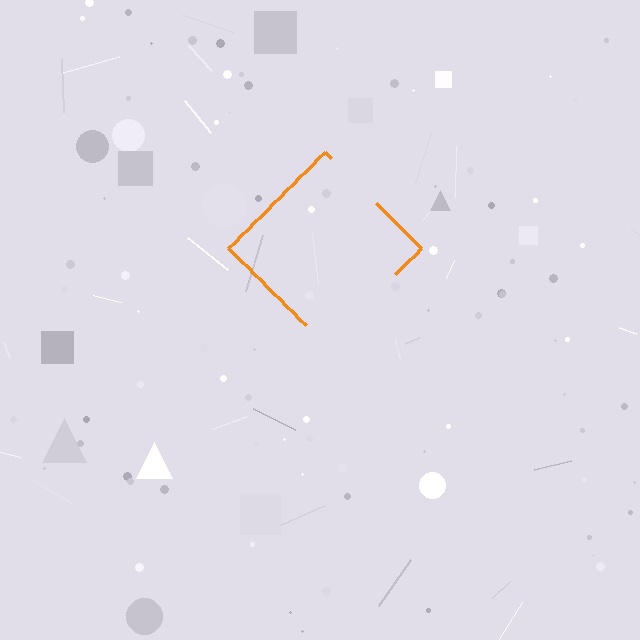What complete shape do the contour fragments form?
The contour fragments form a diamond.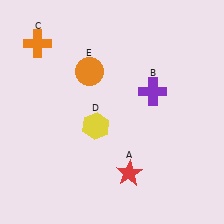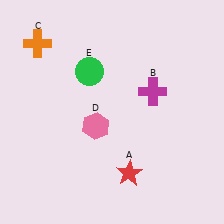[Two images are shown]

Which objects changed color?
B changed from purple to magenta. D changed from yellow to pink. E changed from orange to green.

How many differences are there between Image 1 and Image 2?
There are 3 differences between the two images.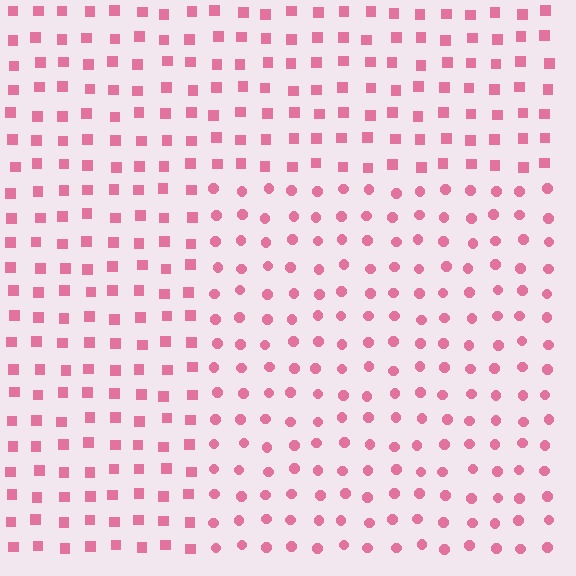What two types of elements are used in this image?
The image uses circles inside the rectangle region and squares outside it.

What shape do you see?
I see a rectangle.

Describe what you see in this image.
The image is filled with small pink elements arranged in a uniform grid. A rectangle-shaped region contains circles, while the surrounding area contains squares. The boundary is defined purely by the change in element shape.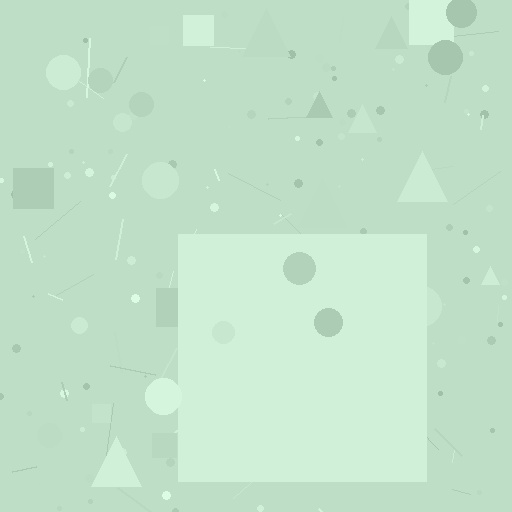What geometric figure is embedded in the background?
A square is embedded in the background.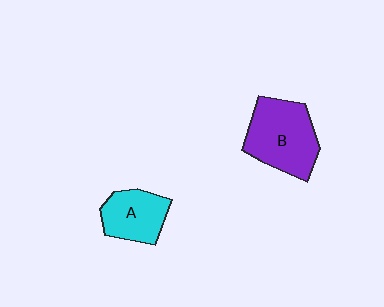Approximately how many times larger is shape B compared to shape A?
Approximately 1.5 times.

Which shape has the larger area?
Shape B (purple).